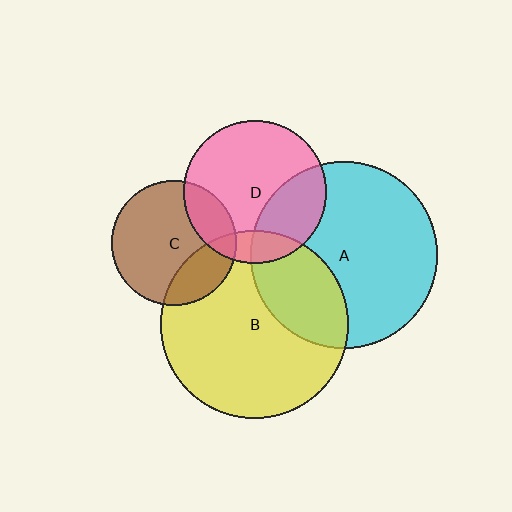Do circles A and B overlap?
Yes.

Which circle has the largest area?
Circle B (yellow).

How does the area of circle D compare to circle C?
Approximately 1.3 times.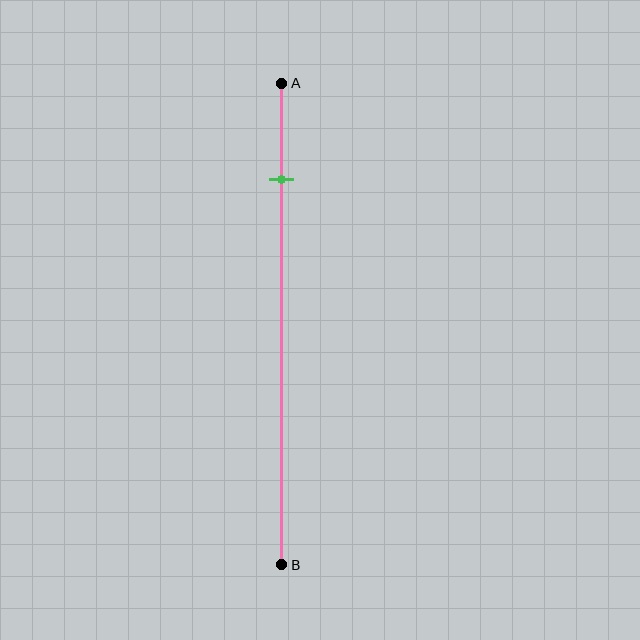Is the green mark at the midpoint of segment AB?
No, the mark is at about 20% from A, not at the 50% midpoint.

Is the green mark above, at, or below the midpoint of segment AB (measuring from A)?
The green mark is above the midpoint of segment AB.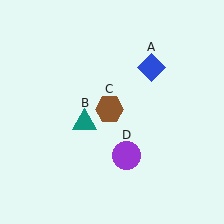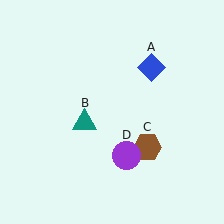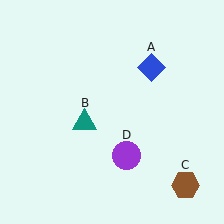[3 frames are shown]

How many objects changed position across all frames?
1 object changed position: brown hexagon (object C).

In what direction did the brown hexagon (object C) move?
The brown hexagon (object C) moved down and to the right.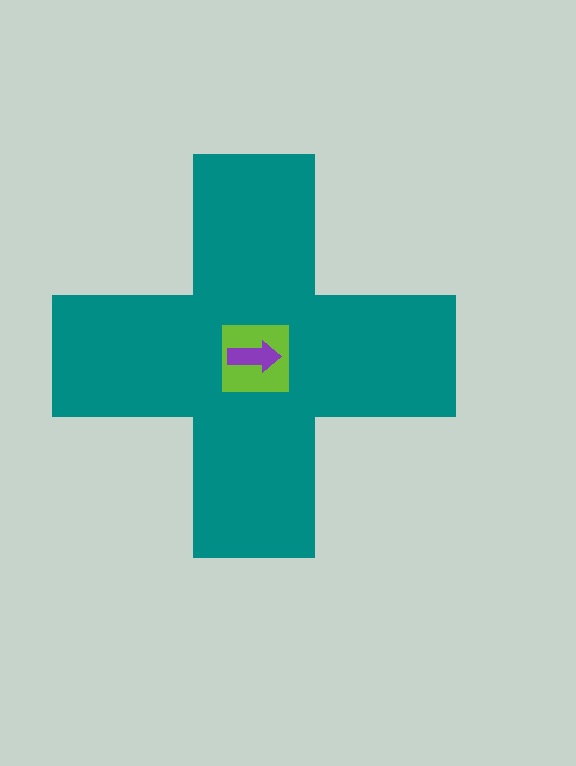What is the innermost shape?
The purple arrow.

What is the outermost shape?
The teal cross.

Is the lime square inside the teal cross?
Yes.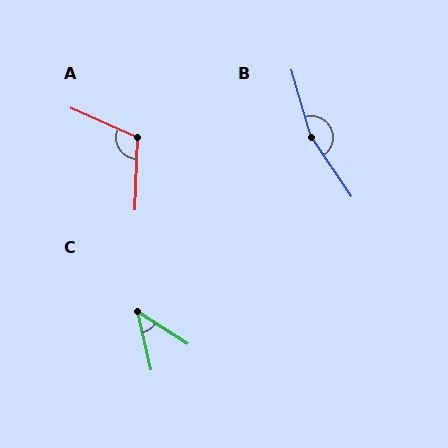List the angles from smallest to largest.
C (45°), A (112°), B (163°).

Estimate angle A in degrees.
Approximately 112 degrees.